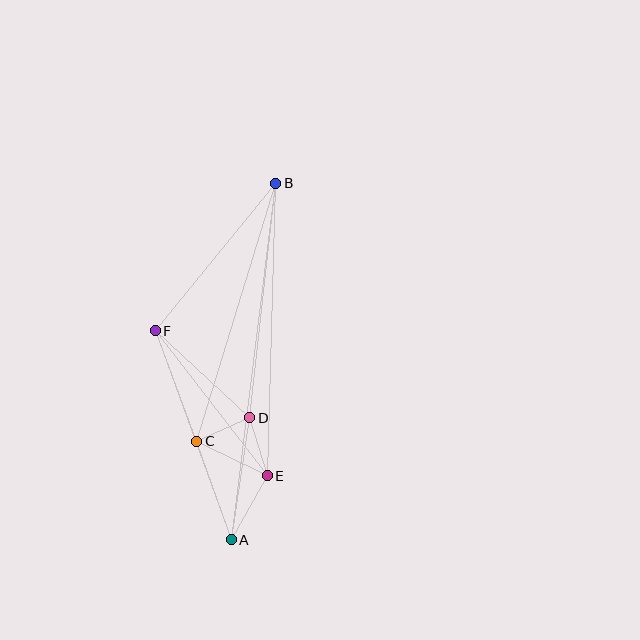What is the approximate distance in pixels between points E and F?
The distance between E and F is approximately 183 pixels.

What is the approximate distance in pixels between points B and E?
The distance between B and E is approximately 292 pixels.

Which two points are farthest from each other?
Points A and B are farthest from each other.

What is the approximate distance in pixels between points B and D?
The distance between B and D is approximately 236 pixels.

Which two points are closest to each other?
Points C and D are closest to each other.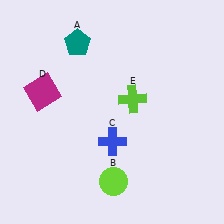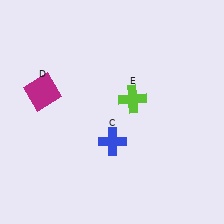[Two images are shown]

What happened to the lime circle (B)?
The lime circle (B) was removed in Image 2. It was in the bottom-right area of Image 1.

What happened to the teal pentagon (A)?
The teal pentagon (A) was removed in Image 2. It was in the top-left area of Image 1.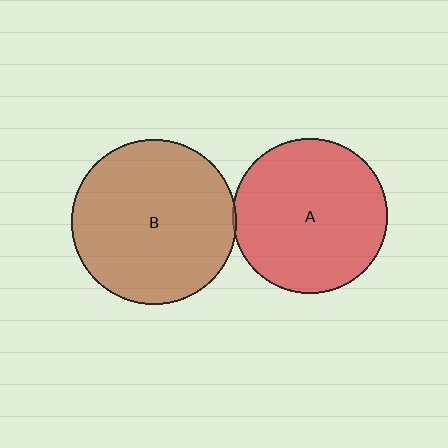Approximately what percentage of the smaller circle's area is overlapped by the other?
Approximately 5%.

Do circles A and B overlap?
Yes.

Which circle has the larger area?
Circle B (brown).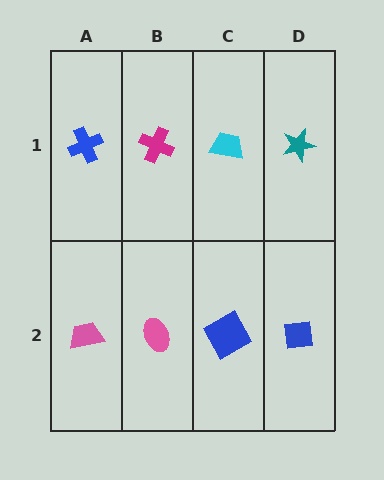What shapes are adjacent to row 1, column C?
A blue square (row 2, column C), a magenta cross (row 1, column B), a teal star (row 1, column D).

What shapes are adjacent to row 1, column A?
A pink trapezoid (row 2, column A), a magenta cross (row 1, column B).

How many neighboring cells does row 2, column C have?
3.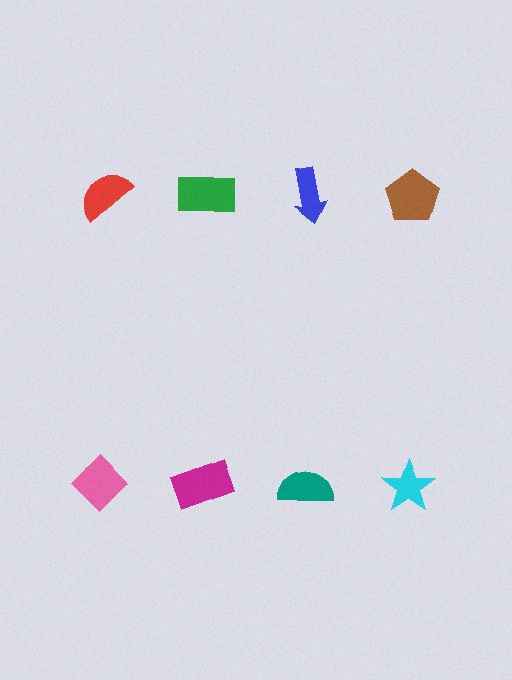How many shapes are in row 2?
4 shapes.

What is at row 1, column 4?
A brown pentagon.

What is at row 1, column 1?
A red semicircle.